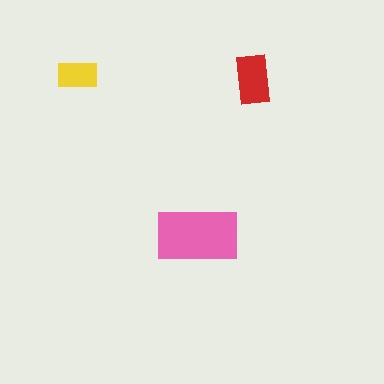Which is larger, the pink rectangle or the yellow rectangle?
The pink one.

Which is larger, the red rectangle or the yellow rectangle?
The red one.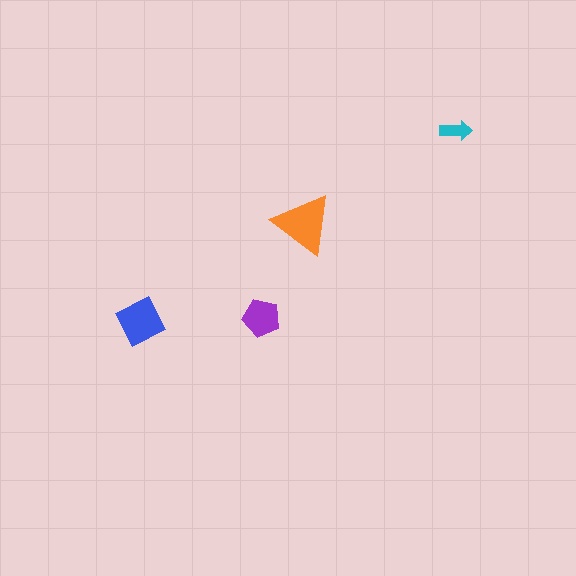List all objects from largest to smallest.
The orange triangle, the blue diamond, the purple pentagon, the cyan arrow.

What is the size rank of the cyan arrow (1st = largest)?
4th.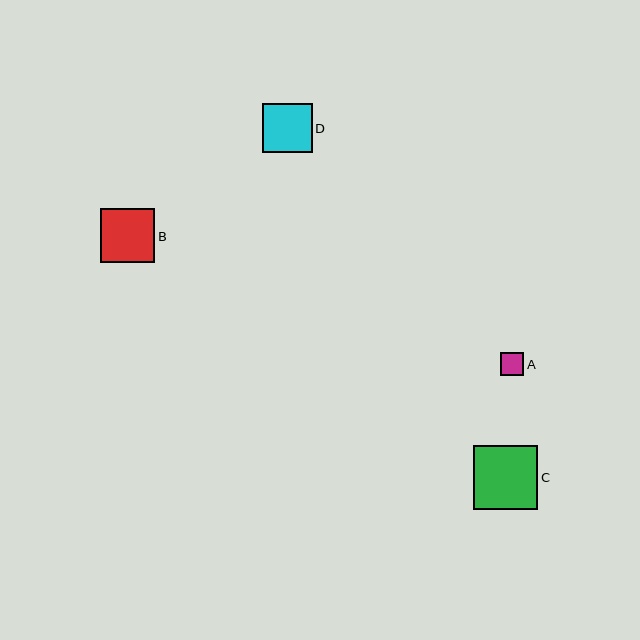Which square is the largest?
Square C is the largest with a size of approximately 64 pixels.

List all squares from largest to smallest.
From largest to smallest: C, B, D, A.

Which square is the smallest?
Square A is the smallest with a size of approximately 23 pixels.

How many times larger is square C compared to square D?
Square C is approximately 1.3 times the size of square D.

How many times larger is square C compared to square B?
Square C is approximately 1.2 times the size of square B.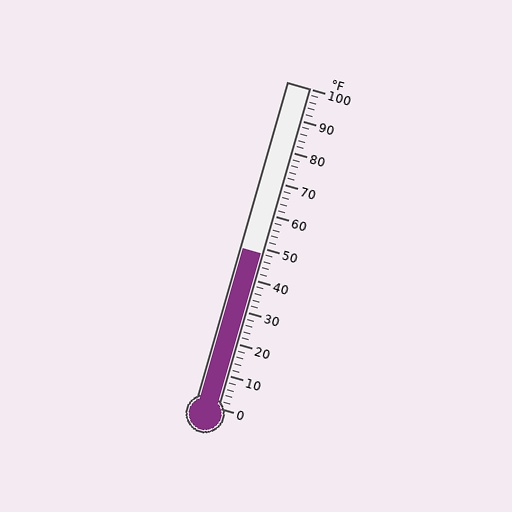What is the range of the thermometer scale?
The thermometer scale ranges from 0°F to 100°F.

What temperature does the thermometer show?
The thermometer shows approximately 48°F.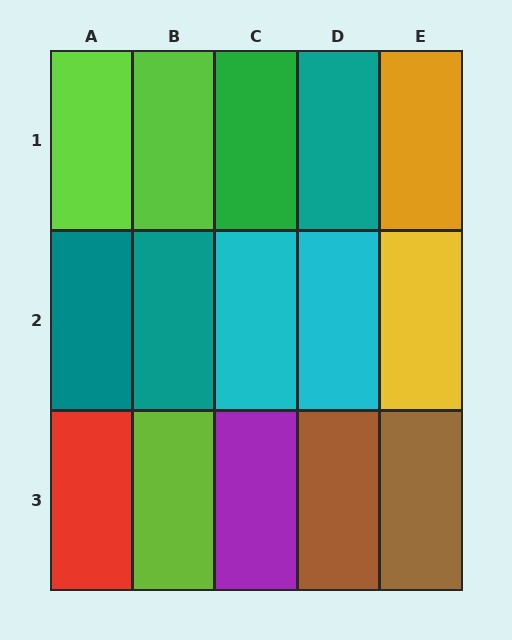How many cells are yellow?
1 cell is yellow.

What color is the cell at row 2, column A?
Teal.